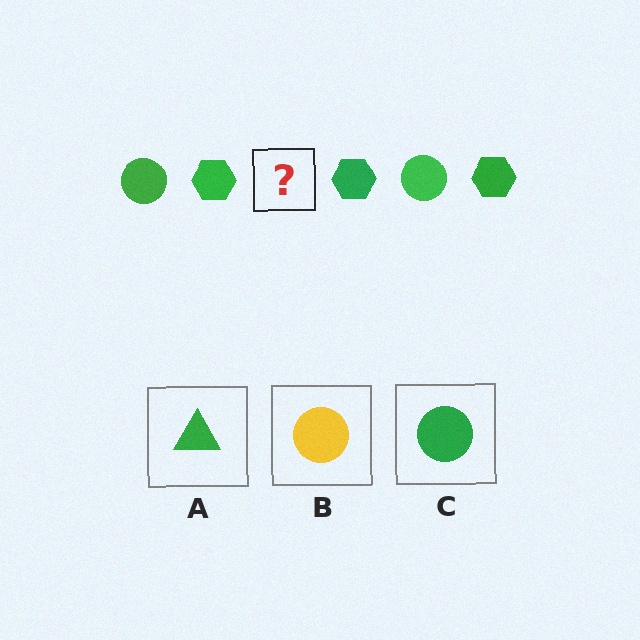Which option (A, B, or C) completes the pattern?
C.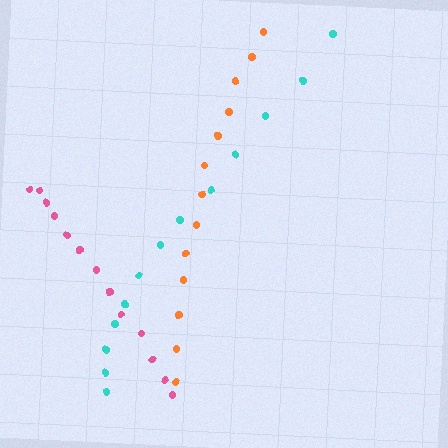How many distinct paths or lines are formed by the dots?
There are 3 distinct paths.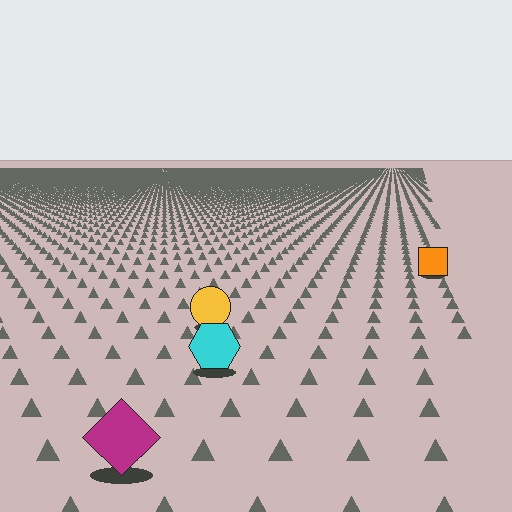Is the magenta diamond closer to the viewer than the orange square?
Yes. The magenta diamond is closer — you can tell from the texture gradient: the ground texture is coarser near it.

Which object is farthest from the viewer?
The orange square is farthest from the viewer. It appears smaller and the ground texture around it is denser.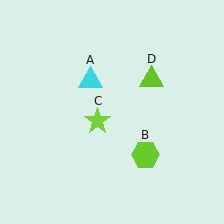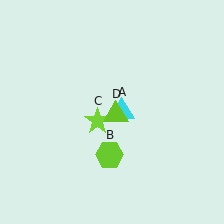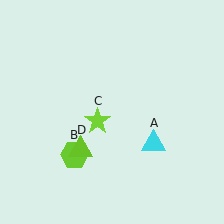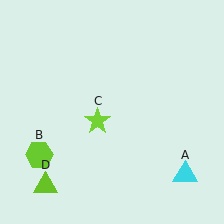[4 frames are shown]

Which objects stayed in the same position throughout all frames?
Lime star (object C) remained stationary.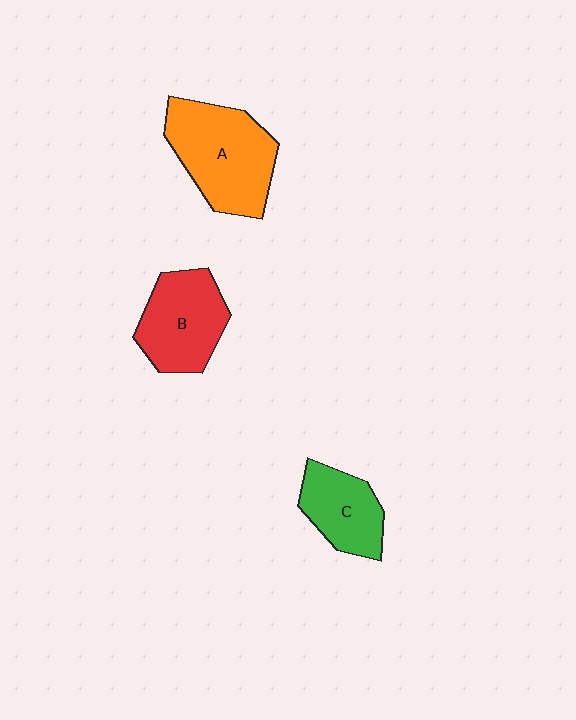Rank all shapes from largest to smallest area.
From largest to smallest: A (orange), B (red), C (green).